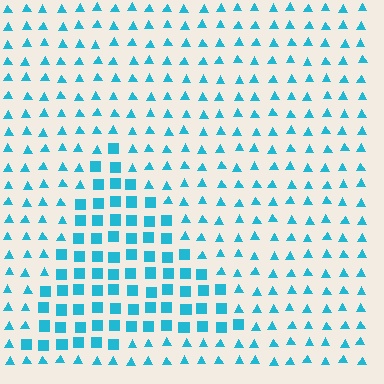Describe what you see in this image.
The image is filled with small cyan elements arranged in a uniform grid. A triangle-shaped region contains squares, while the surrounding area contains triangles. The boundary is defined purely by the change in element shape.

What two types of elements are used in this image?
The image uses squares inside the triangle region and triangles outside it.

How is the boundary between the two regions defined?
The boundary is defined by a change in element shape: squares inside vs. triangles outside. All elements share the same color and spacing.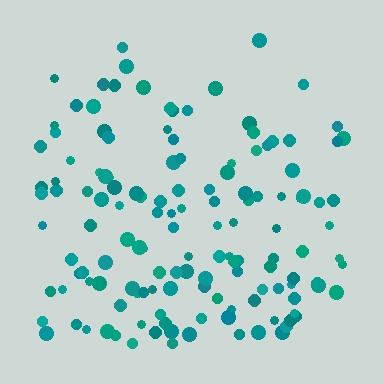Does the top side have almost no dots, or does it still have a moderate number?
Still a moderate number, just noticeably fewer than the bottom.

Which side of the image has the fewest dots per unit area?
The top.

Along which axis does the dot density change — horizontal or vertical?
Vertical.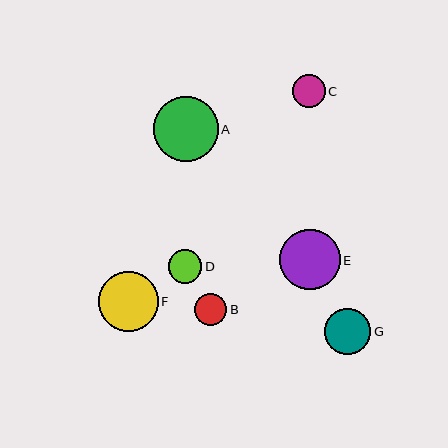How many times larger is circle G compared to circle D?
Circle G is approximately 1.4 times the size of circle D.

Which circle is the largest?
Circle A is the largest with a size of approximately 64 pixels.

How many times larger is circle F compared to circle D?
Circle F is approximately 1.8 times the size of circle D.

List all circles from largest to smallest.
From largest to smallest: A, E, F, G, D, C, B.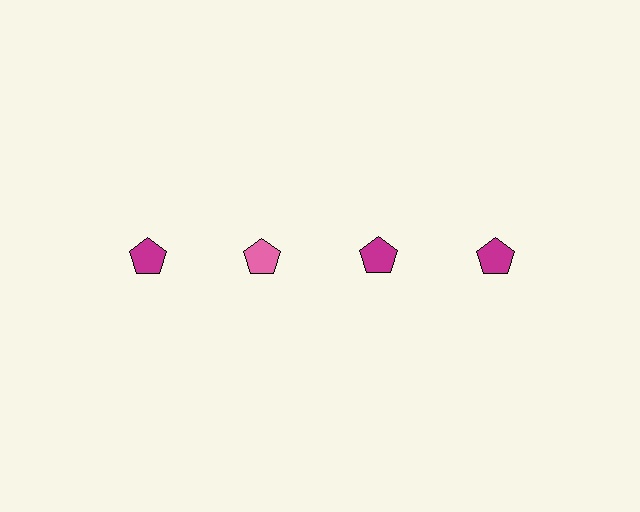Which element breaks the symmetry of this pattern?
The pink pentagon in the top row, second from left column breaks the symmetry. All other shapes are magenta pentagons.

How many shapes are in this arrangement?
There are 4 shapes arranged in a grid pattern.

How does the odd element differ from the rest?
It has a different color: pink instead of magenta.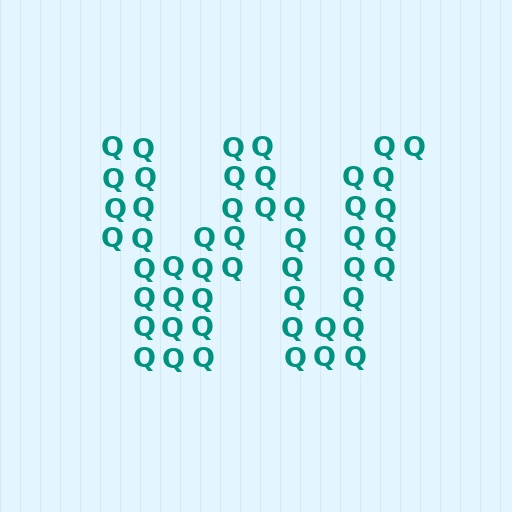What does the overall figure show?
The overall figure shows the letter W.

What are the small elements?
The small elements are letter Q's.